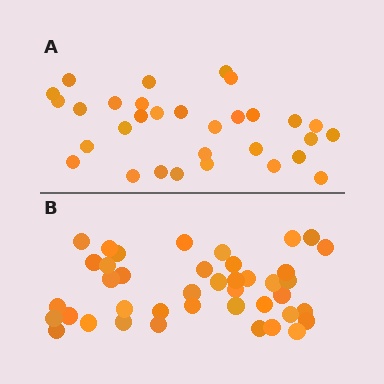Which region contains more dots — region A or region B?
Region B (the bottom region) has more dots.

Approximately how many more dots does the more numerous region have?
Region B has roughly 10 or so more dots than region A.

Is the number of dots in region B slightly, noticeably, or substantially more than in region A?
Region B has noticeably more, but not dramatically so. The ratio is roughly 1.3 to 1.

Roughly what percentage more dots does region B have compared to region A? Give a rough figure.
About 30% more.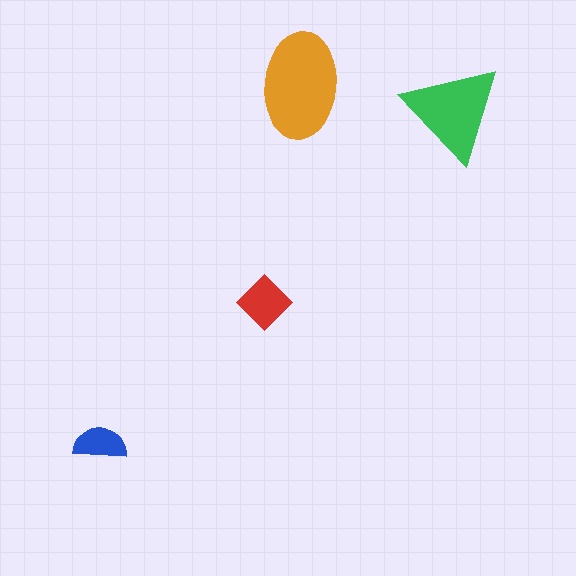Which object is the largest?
The orange ellipse.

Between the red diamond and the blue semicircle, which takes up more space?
The red diamond.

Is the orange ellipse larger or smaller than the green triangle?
Larger.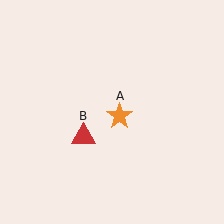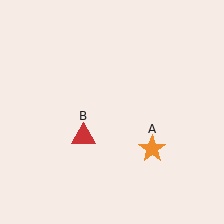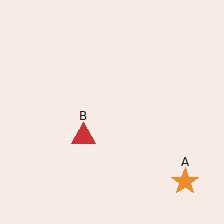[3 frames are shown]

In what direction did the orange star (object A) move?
The orange star (object A) moved down and to the right.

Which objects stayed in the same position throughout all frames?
Red triangle (object B) remained stationary.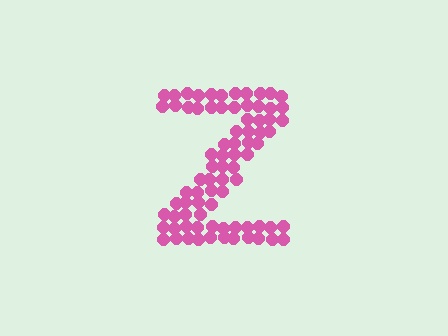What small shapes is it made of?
It is made of small circles.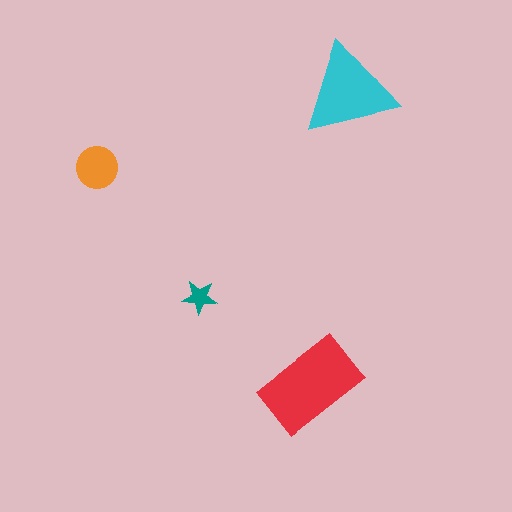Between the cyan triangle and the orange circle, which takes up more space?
The cyan triangle.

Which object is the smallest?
The teal star.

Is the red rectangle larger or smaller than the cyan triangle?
Larger.